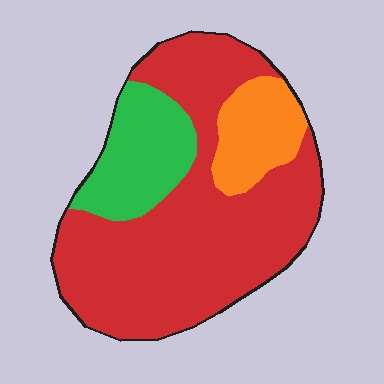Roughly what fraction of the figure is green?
Green takes up about one fifth (1/5) of the figure.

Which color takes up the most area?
Red, at roughly 70%.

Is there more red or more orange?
Red.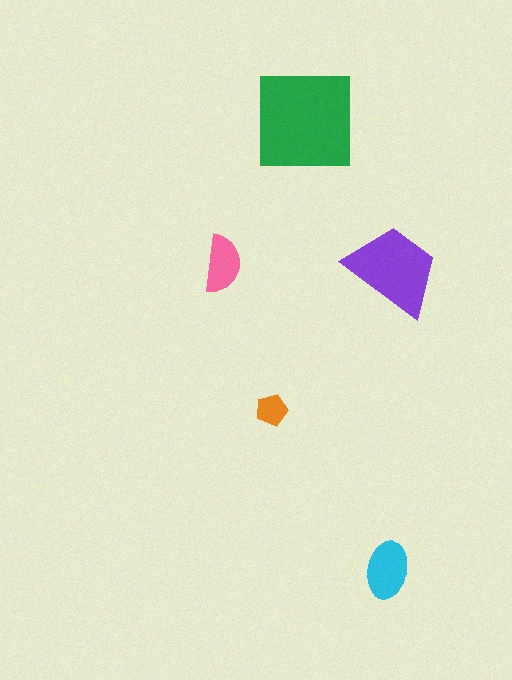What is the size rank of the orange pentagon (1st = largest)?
5th.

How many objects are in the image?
There are 5 objects in the image.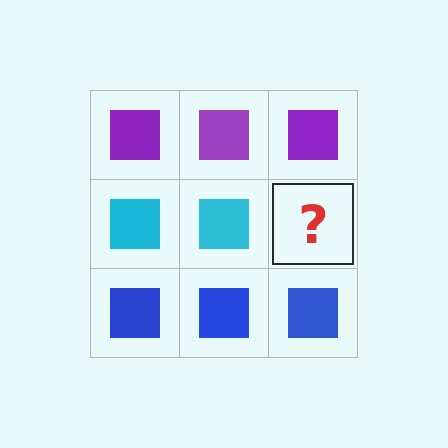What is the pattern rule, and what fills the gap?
The rule is that each row has a consistent color. The gap should be filled with a cyan square.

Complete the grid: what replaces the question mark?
The question mark should be replaced with a cyan square.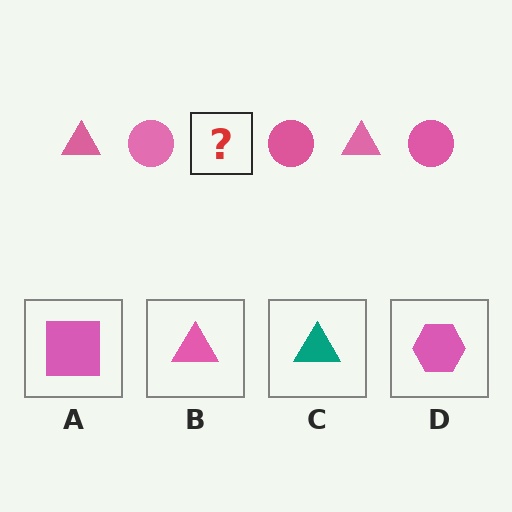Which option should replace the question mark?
Option B.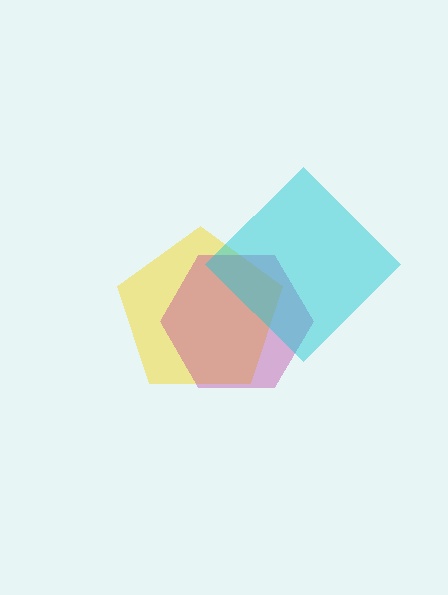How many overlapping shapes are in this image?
There are 3 overlapping shapes in the image.